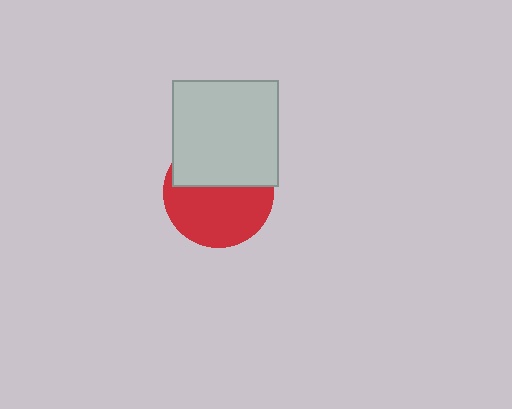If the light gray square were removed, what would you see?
You would see the complete red circle.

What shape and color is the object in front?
The object in front is a light gray square.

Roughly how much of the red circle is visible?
About half of it is visible (roughly 57%).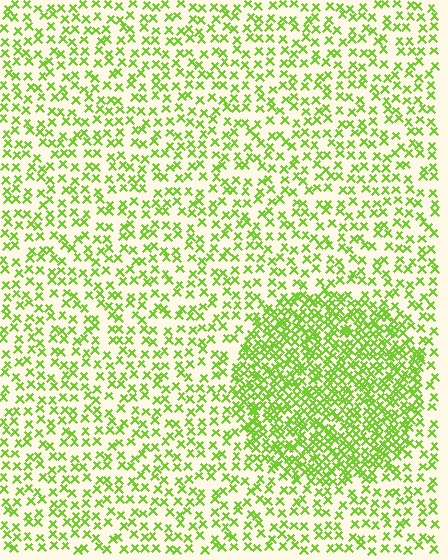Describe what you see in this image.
The image contains small lime elements arranged at two different densities. A circle-shaped region is visible where the elements are more densely packed than the surrounding area.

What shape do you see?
I see a circle.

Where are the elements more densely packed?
The elements are more densely packed inside the circle boundary.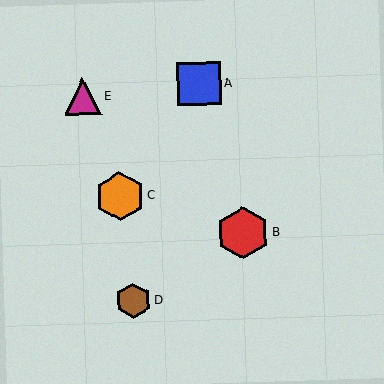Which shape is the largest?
The red hexagon (labeled B) is the largest.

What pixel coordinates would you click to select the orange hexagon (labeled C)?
Click at (120, 196) to select the orange hexagon C.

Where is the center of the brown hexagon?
The center of the brown hexagon is at (133, 301).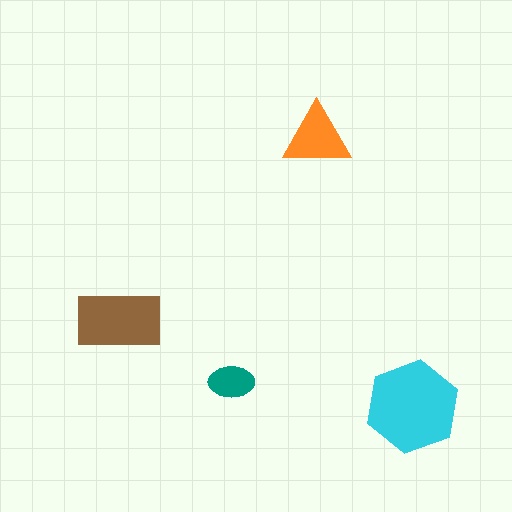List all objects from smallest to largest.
The teal ellipse, the orange triangle, the brown rectangle, the cyan hexagon.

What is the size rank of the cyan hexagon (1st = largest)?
1st.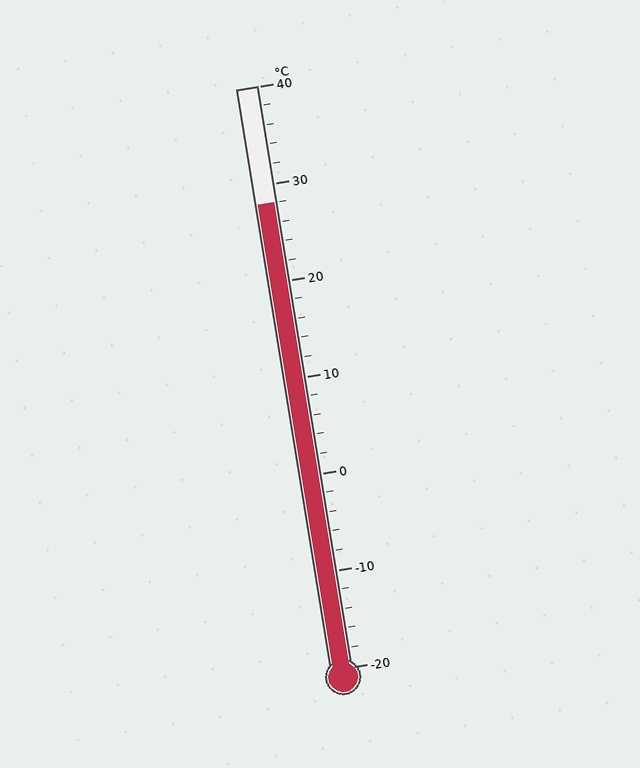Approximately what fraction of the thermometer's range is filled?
The thermometer is filled to approximately 80% of its range.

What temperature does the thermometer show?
The thermometer shows approximately 28°C.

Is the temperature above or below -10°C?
The temperature is above -10°C.